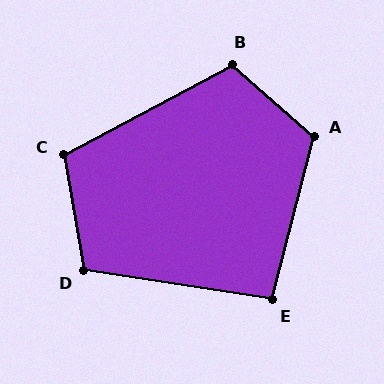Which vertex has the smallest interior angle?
E, at approximately 96 degrees.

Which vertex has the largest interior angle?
A, at approximately 117 degrees.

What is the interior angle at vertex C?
Approximately 108 degrees (obtuse).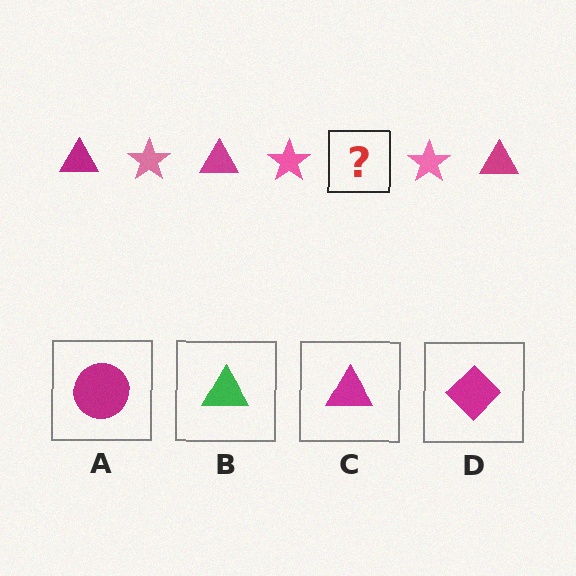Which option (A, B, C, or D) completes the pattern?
C.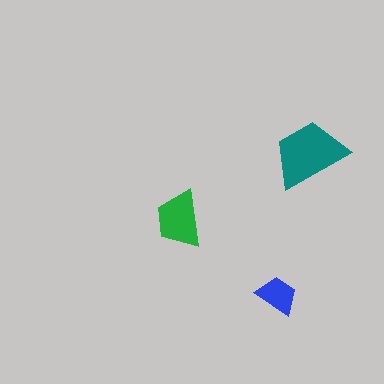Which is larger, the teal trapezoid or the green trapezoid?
The teal one.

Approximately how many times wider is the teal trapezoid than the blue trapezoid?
About 2 times wider.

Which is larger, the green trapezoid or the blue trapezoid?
The green one.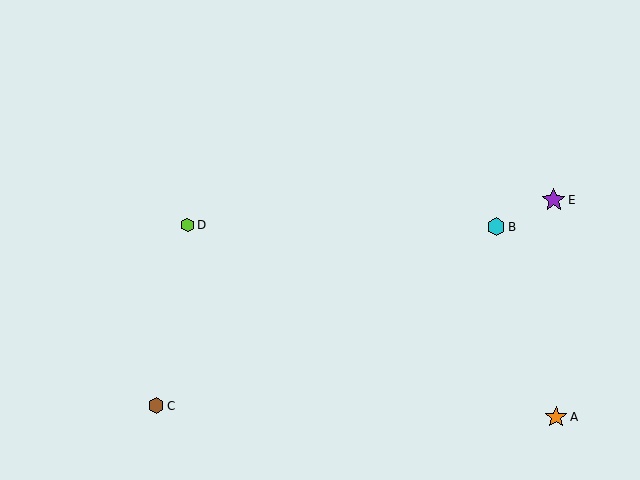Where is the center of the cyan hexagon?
The center of the cyan hexagon is at (496, 227).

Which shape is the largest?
The purple star (labeled E) is the largest.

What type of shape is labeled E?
Shape E is a purple star.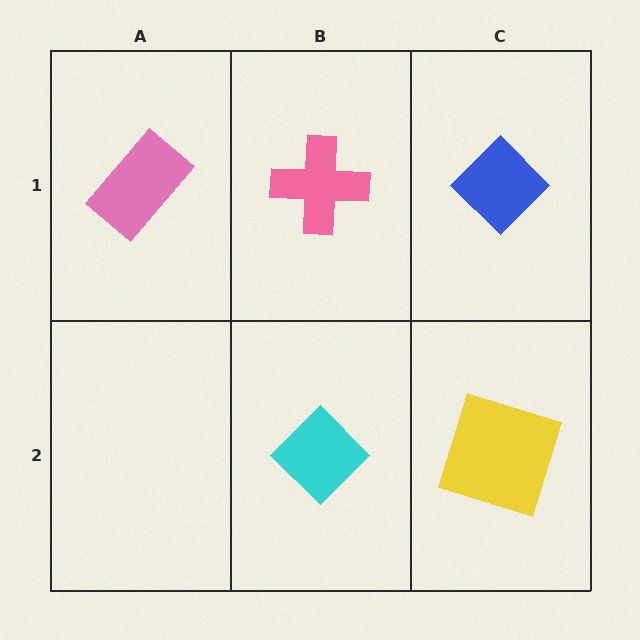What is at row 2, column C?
A yellow square.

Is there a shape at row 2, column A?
No, that cell is empty.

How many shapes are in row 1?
3 shapes.